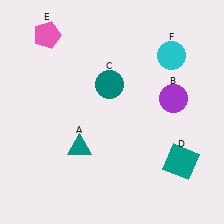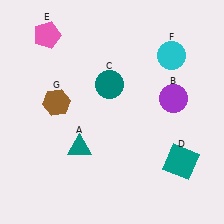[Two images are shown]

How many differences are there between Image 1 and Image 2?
There is 1 difference between the two images.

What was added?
A brown hexagon (G) was added in Image 2.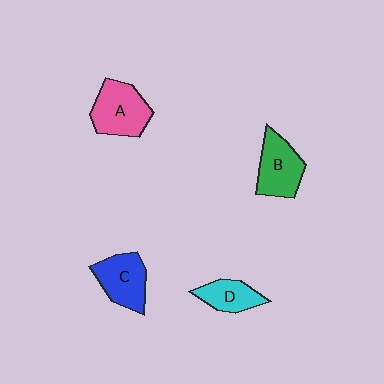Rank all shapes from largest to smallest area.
From largest to smallest: A (pink), B (green), C (blue), D (cyan).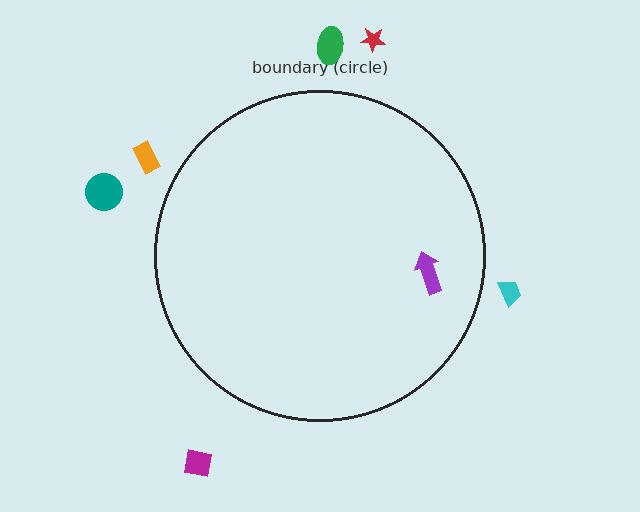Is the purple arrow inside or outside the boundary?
Inside.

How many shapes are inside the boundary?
1 inside, 6 outside.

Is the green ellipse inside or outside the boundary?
Outside.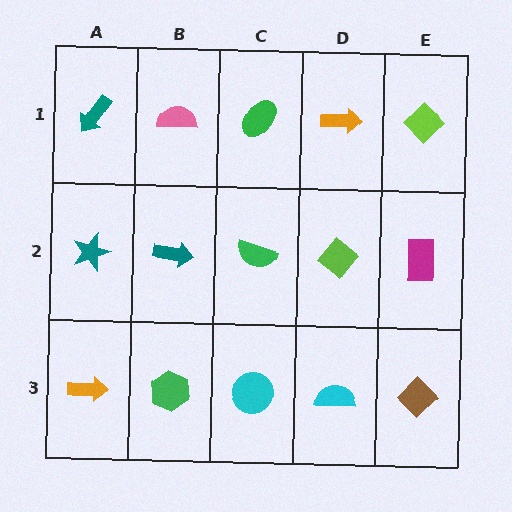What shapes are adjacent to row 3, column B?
A teal arrow (row 2, column B), an orange arrow (row 3, column A), a cyan circle (row 3, column C).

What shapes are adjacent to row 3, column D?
A lime diamond (row 2, column D), a cyan circle (row 3, column C), a brown diamond (row 3, column E).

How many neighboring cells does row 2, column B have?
4.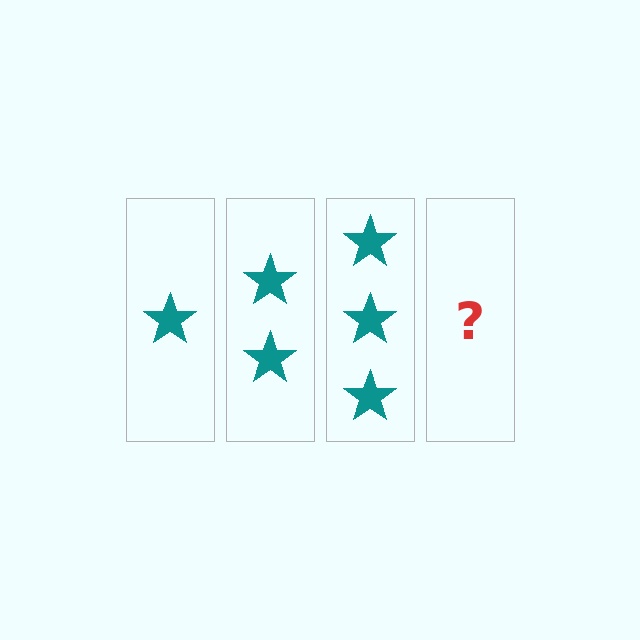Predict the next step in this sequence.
The next step is 4 stars.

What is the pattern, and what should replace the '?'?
The pattern is that each step adds one more star. The '?' should be 4 stars.